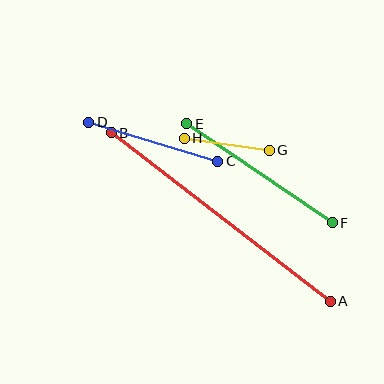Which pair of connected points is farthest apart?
Points A and B are farthest apart.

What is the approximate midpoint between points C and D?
The midpoint is at approximately (153, 142) pixels.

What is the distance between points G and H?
The distance is approximately 86 pixels.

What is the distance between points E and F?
The distance is approximately 176 pixels.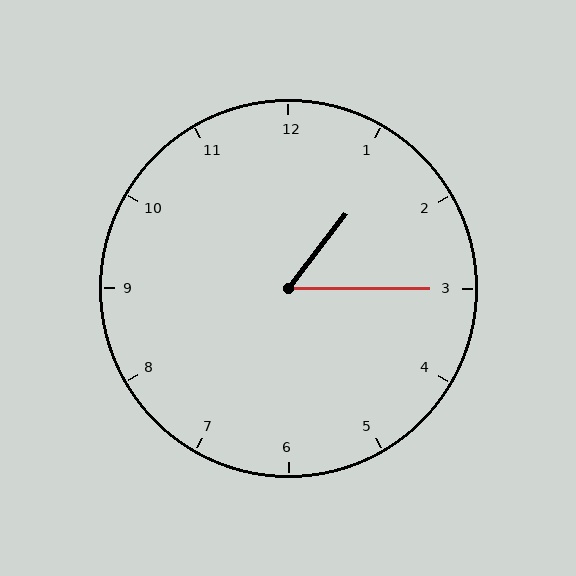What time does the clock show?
1:15.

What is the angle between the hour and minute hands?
Approximately 52 degrees.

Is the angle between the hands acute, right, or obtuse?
It is acute.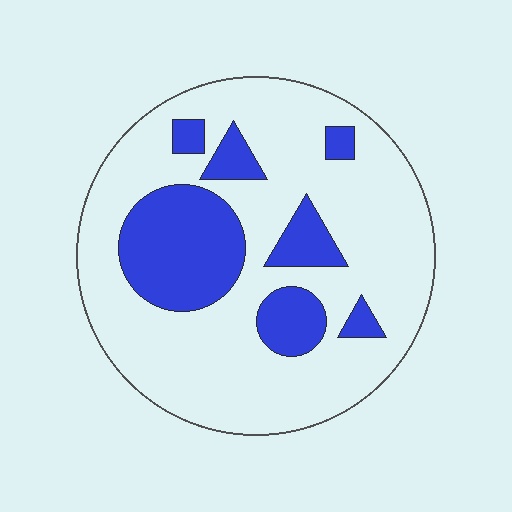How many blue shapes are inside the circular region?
7.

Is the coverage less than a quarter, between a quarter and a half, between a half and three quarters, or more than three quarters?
Less than a quarter.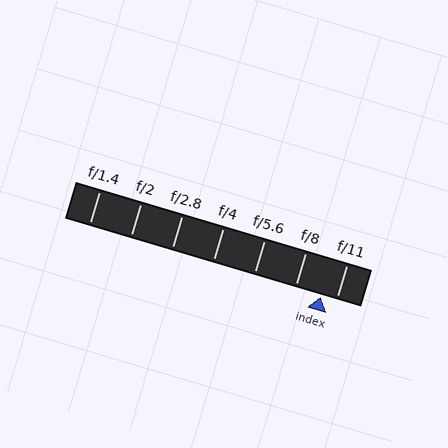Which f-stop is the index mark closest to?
The index mark is closest to f/11.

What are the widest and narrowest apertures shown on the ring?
The widest aperture shown is f/1.4 and the narrowest is f/11.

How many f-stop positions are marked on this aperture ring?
There are 7 f-stop positions marked.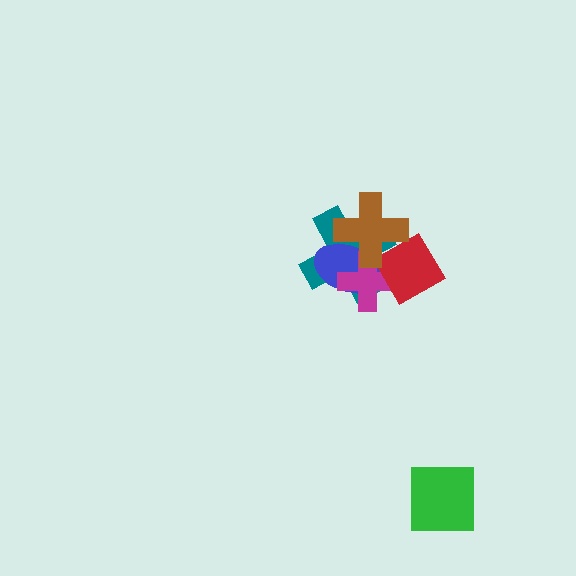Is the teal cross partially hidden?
Yes, it is partially covered by another shape.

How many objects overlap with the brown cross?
4 objects overlap with the brown cross.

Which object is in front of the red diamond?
The brown cross is in front of the red diamond.